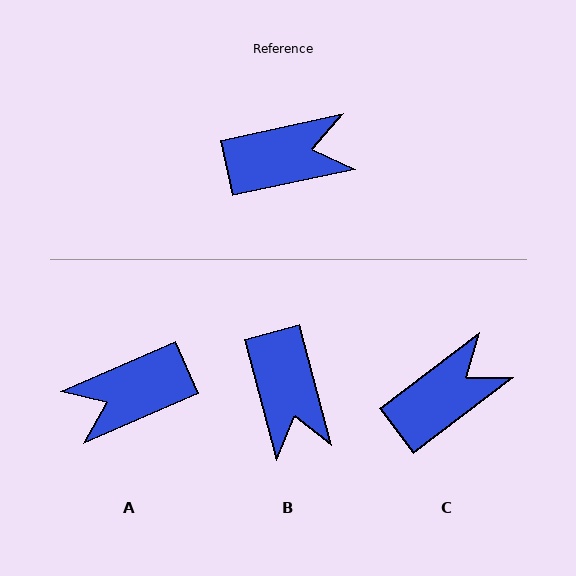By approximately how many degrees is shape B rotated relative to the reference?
Approximately 87 degrees clockwise.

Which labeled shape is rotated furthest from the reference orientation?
A, about 169 degrees away.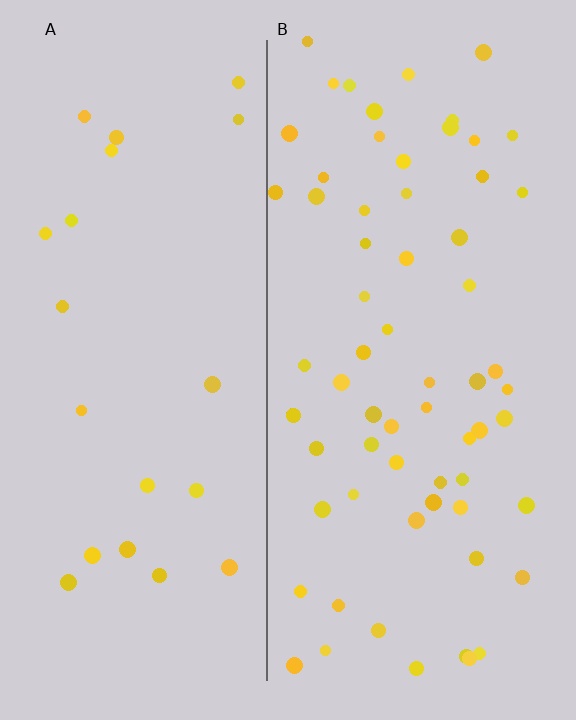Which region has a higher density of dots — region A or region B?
B (the right).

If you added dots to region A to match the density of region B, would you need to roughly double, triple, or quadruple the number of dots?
Approximately triple.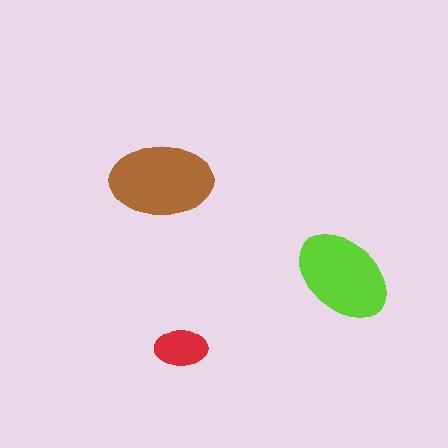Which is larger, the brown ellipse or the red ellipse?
The brown one.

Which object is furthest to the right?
The lime ellipse is rightmost.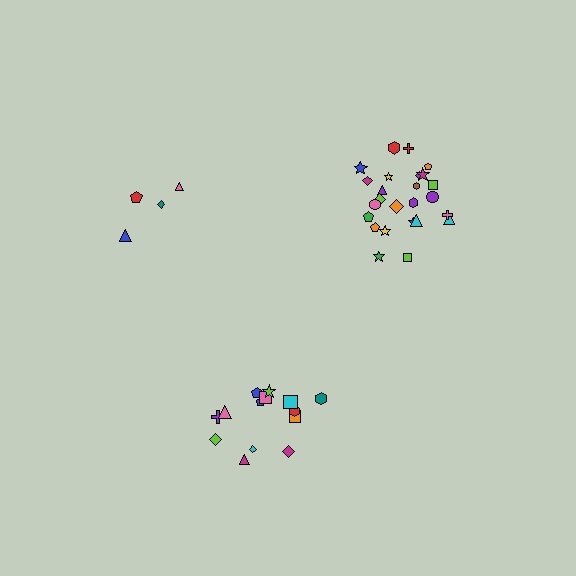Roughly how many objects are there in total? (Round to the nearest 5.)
Roughly 45 objects in total.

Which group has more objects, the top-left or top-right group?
The top-right group.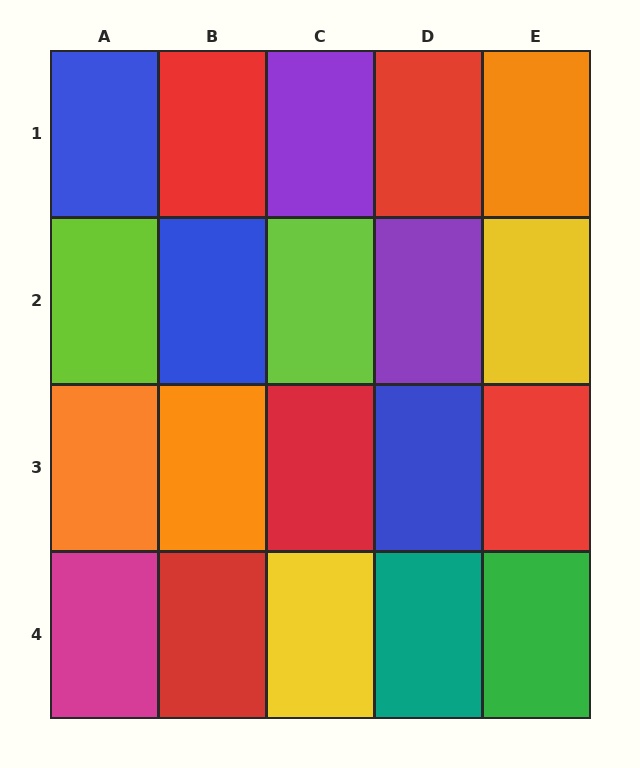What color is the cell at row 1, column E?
Orange.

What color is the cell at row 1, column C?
Purple.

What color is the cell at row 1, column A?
Blue.